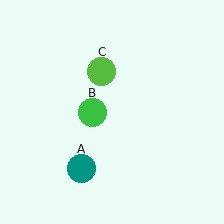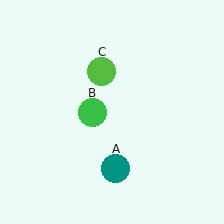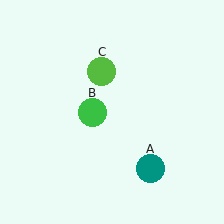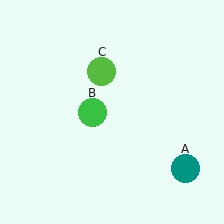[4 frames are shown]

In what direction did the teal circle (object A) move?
The teal circle (object A) moved right.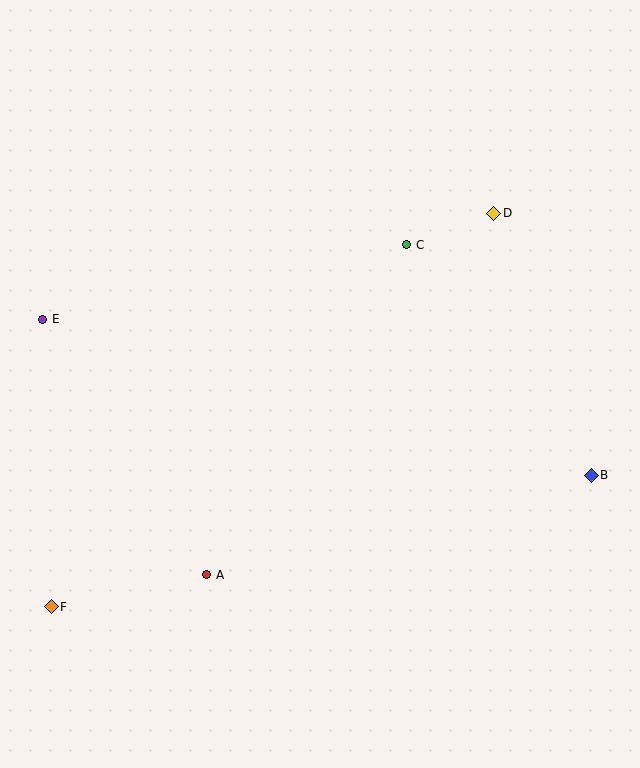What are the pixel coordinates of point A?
Point A is at (207, 575).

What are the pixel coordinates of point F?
Point F is at (51, 607).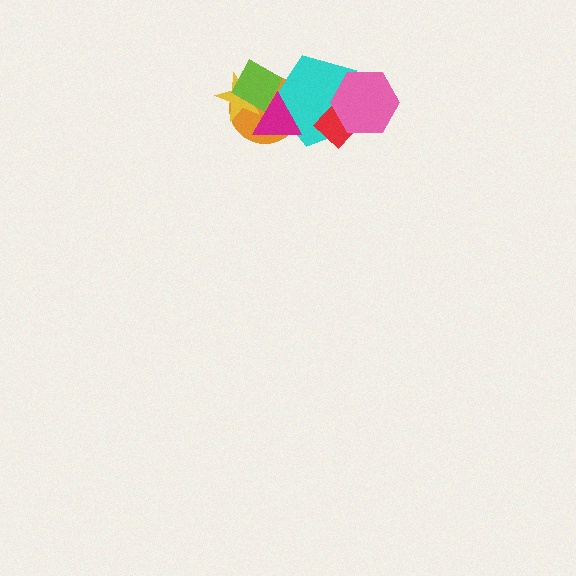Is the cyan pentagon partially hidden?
Yes, it is partially covered by another shape.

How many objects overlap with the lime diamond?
4 objects overlap with the lime diamond.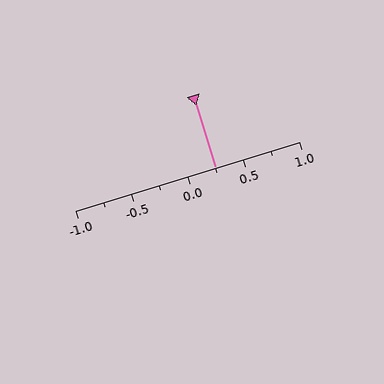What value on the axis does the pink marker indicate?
The marker indicates approximately 0.25.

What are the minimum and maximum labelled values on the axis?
The axis runs from -1.0 to 1.0.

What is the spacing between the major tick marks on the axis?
The major ticks are spaced 0.5 apart.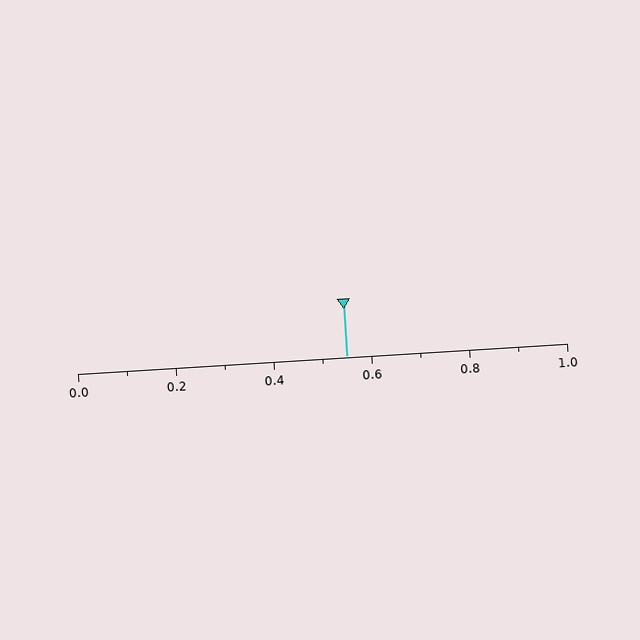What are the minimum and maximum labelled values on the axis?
The axis runs from 0.0 to 1.0.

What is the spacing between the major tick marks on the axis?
The major ticks are spaced 0.2 apart.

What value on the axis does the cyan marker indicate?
The marker indicates approximately 0.55.